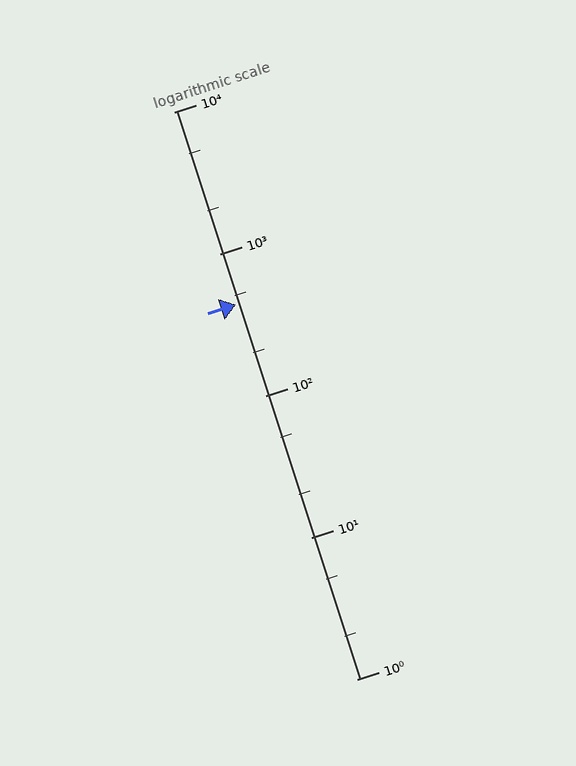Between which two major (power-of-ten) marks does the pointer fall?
The pointer is between 100 and 1000.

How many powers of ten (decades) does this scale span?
The scale spans 4 decades, from 1 to 10000.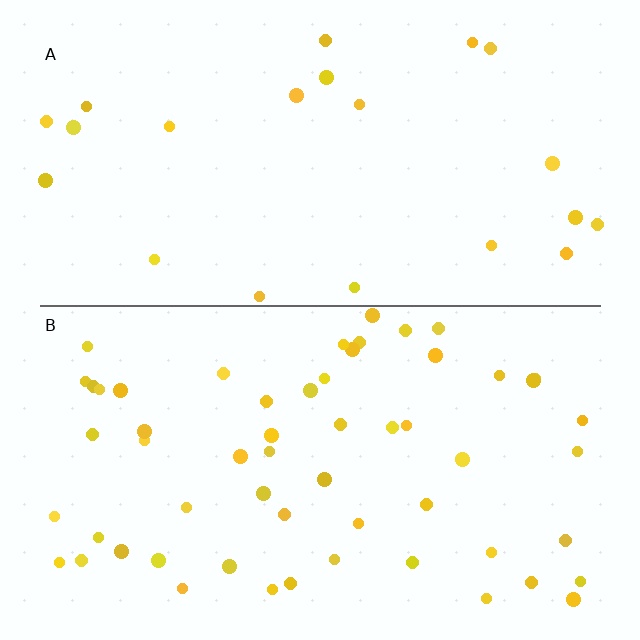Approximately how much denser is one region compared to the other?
Approximately 2.6× — region B over region A.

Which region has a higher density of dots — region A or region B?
B (the bottom).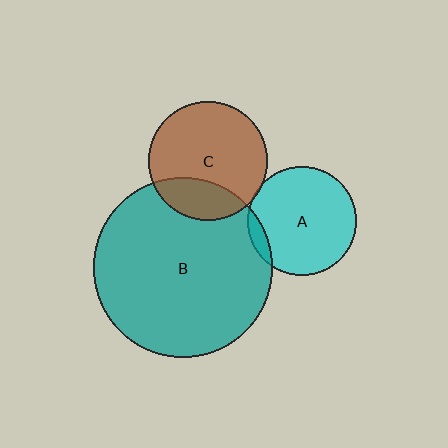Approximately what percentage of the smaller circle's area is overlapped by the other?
Approximately 25%.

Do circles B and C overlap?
Yes.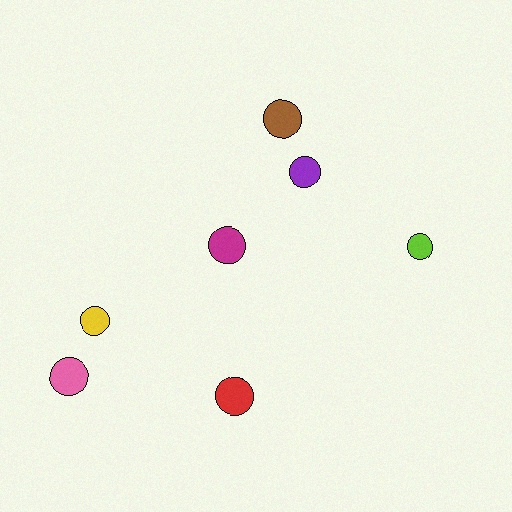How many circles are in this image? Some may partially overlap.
There are 7 circles.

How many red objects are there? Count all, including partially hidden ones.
There is 1 red object.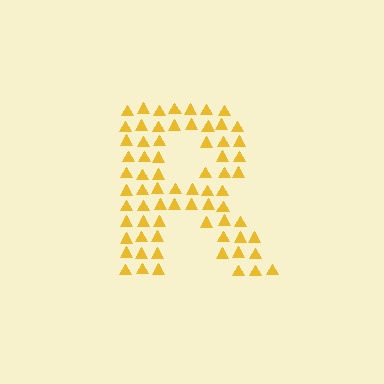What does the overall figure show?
The overall figure shows the letter R.